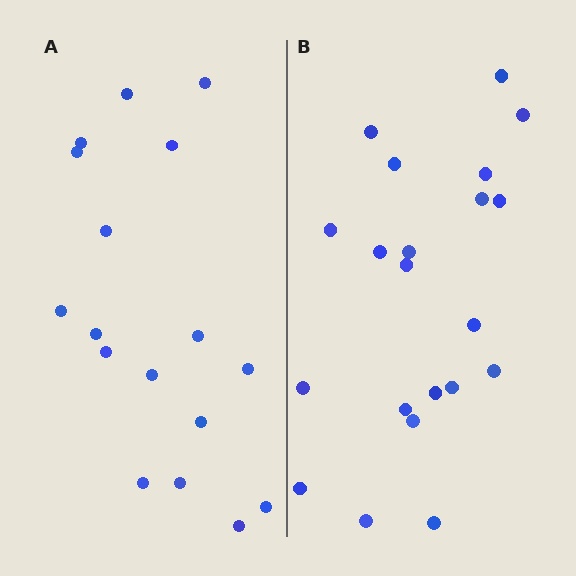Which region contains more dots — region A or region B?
Region B (the right region) has more dots.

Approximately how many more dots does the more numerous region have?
Region B has about 4 more dots than region A.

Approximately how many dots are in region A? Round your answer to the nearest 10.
About 20 dots. (The exact count is 17, which rounds to 20.)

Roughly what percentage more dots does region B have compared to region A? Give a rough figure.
About 25% more.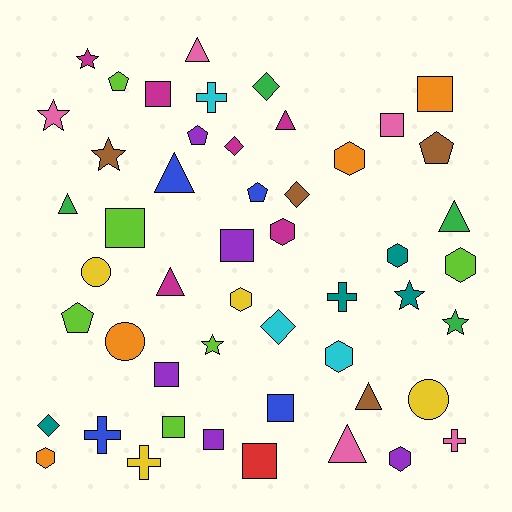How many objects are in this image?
There are 50 objects.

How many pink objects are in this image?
There are 5 pink objects.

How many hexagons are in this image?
There are 8 hexagons.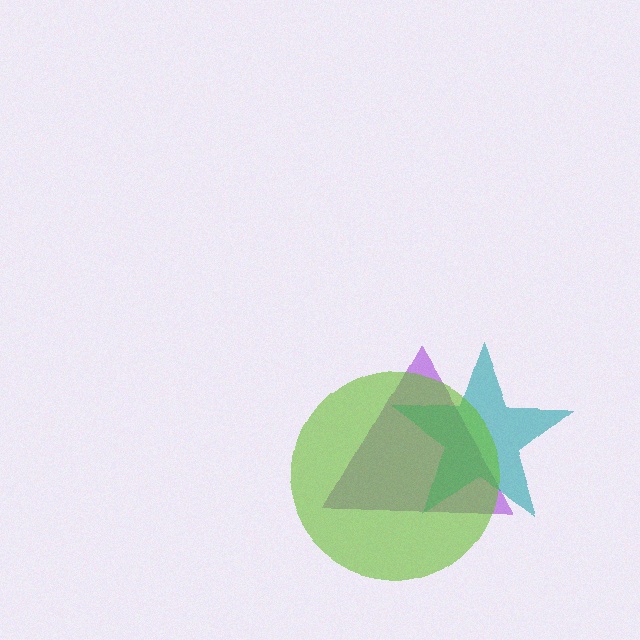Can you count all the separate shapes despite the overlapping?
Yes, there are 3 separate shapes.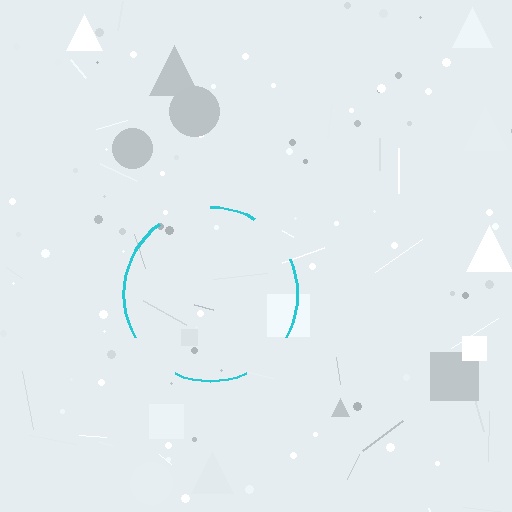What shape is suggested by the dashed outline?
The dashed outline suggests a circle.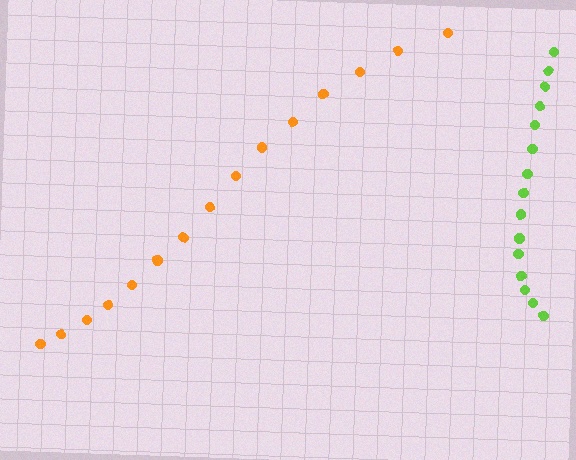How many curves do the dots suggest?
There are 2 distinct paths.